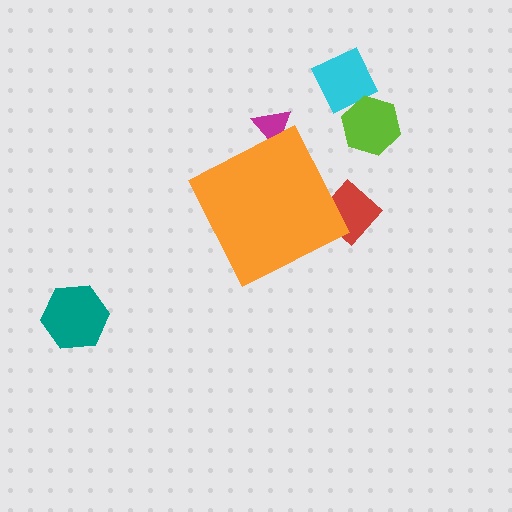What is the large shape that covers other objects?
An orange diamond.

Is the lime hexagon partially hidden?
No, the lime hexagon is fully visible.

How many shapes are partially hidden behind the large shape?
2 shapes are partially hidden.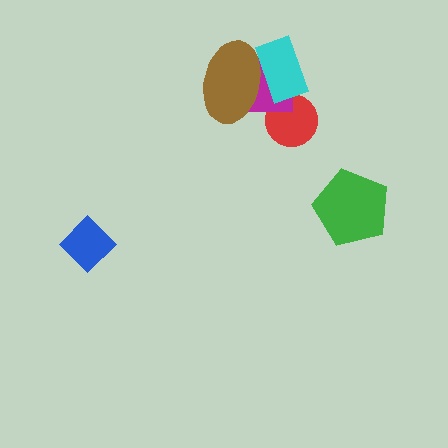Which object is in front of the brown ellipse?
The cyan rectangle is in front of the brown ellipse.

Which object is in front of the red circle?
The magenta square is in front of the red circle.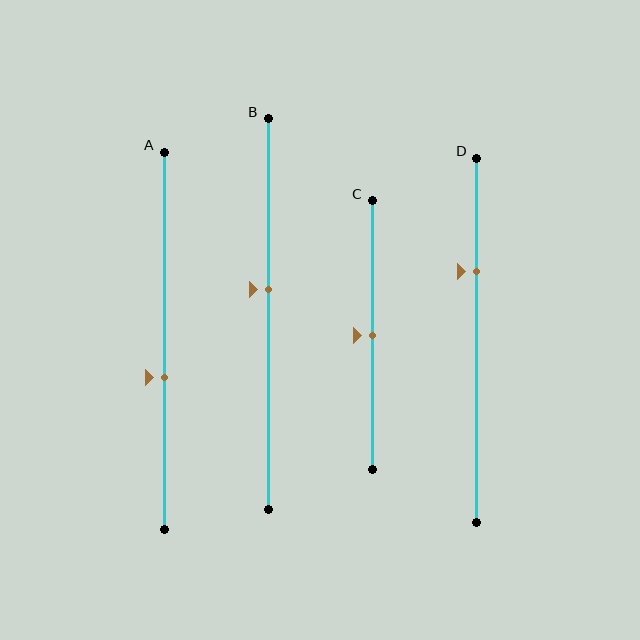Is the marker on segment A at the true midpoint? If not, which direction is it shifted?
No, the marker on segment A is shifted downward by about 10% of the segment length.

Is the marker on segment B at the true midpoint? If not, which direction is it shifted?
No, the marker on segment B is shifted upward by about 6% of the segment length.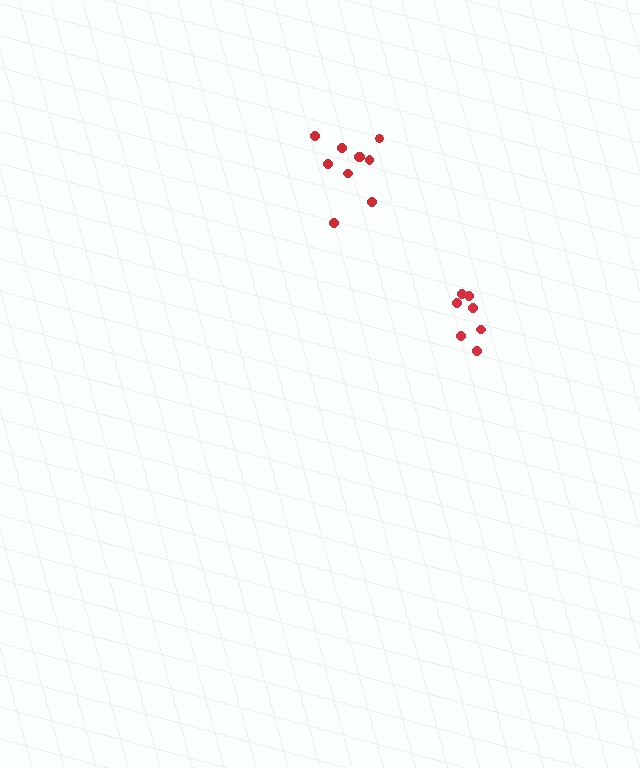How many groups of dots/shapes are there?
There are 2 groups.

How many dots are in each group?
Group 1: 10 dots, Group 2: 7 dots (17 total).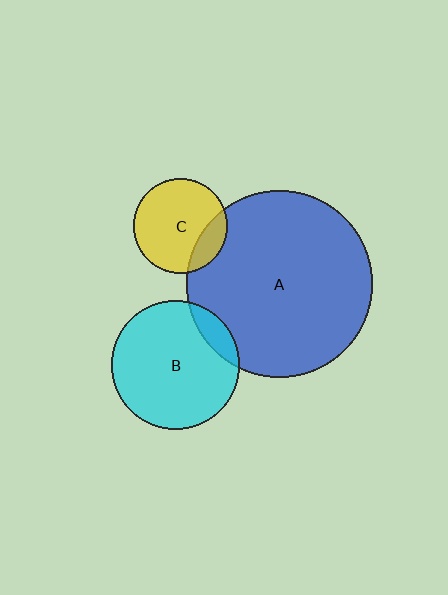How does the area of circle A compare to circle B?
Approximately 2.1 times.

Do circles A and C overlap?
Yes.